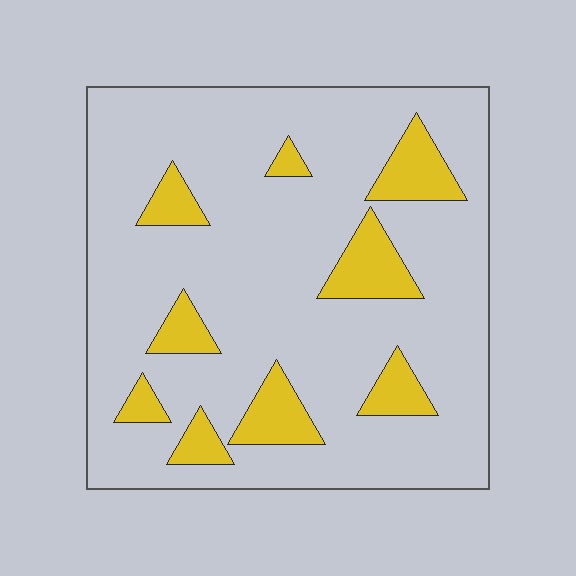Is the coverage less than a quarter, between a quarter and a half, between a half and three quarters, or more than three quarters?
Less than a quarter.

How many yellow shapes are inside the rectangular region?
9.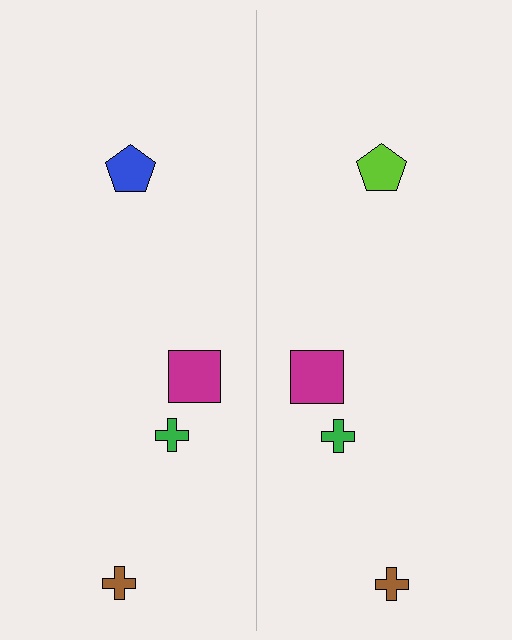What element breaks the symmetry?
The lime pentagon on the right side breaks the symmetry — its mirror counterpart is blue.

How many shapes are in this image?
There are 8 shapes in this image.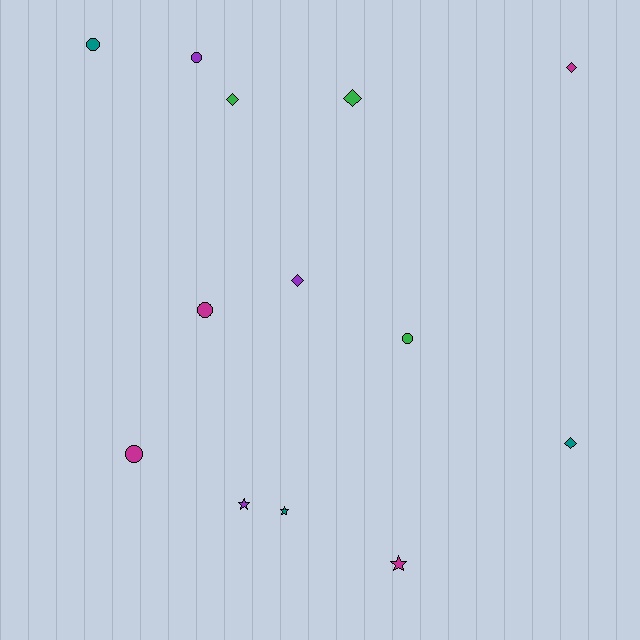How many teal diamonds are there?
There is 1 teal diamond.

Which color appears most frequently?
Magenta, with 4 objects.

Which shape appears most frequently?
Diamond, with 5 objects.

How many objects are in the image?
There are 13 objects.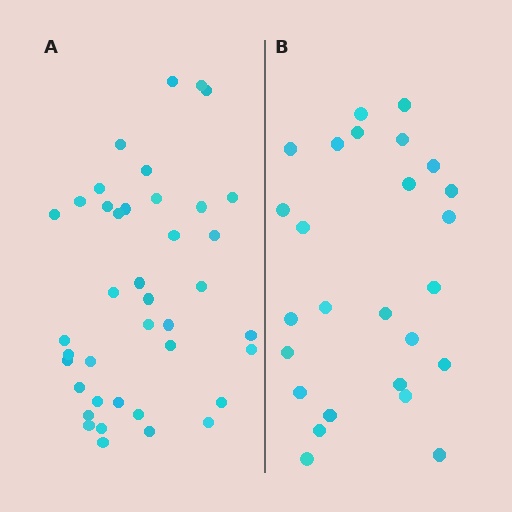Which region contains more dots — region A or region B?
Region A (the left region) has more dots.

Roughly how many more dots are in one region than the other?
Region A has approximately 15 more dots than region B.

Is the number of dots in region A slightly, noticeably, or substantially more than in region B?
Region A has substantially more. The ratio is roughly 1.5 to 1.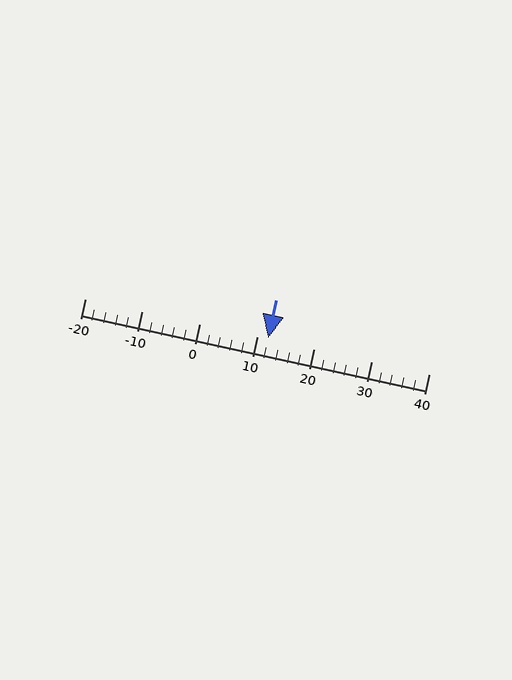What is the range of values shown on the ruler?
The ruler shows values from -20 to 40.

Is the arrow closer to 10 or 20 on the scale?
The arrow is closer to 10.